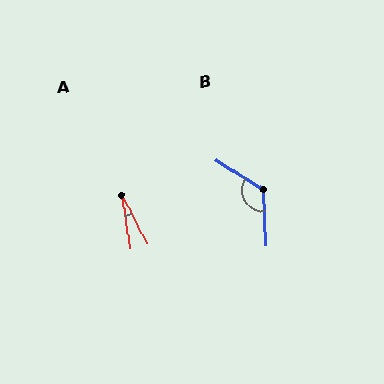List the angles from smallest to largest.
A (19°), B (124°).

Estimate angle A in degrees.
Approximately 19 degrees.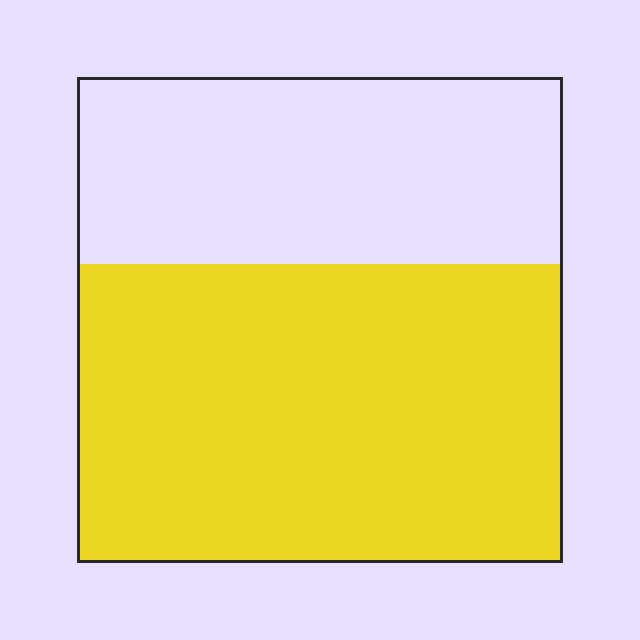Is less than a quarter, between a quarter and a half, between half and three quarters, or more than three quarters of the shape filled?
Between half and three quarters.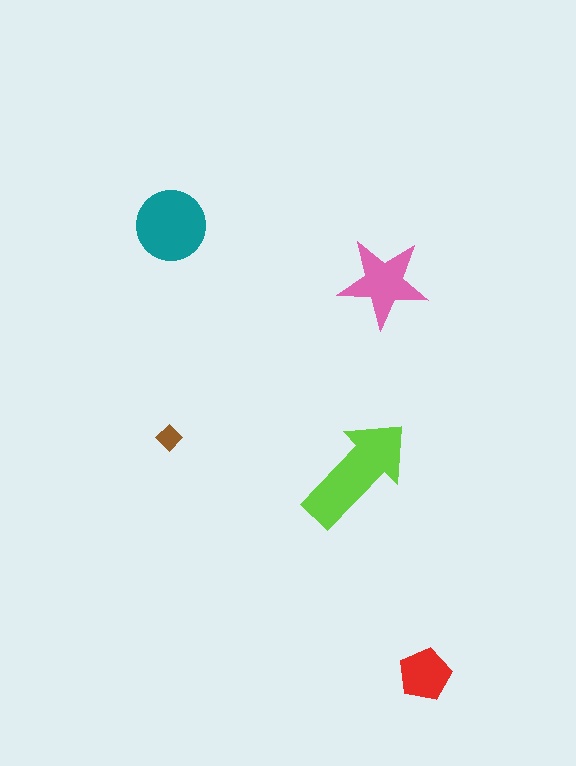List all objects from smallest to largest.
The brown diamond, the red pentagon, the pink star, the teal circle, the lime arrow.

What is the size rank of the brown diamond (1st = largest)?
5th.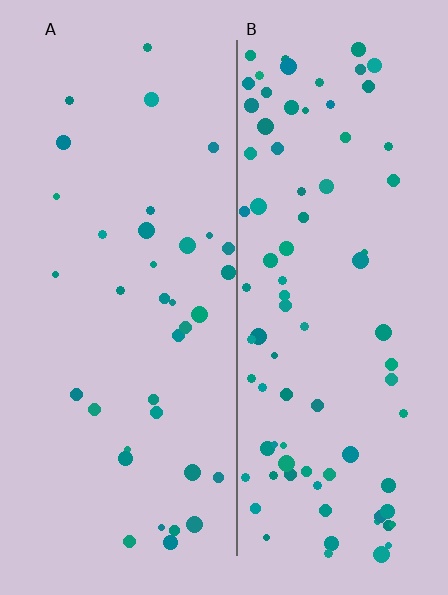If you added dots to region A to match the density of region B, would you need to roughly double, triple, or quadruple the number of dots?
Approximately double.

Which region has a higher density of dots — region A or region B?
B (the right).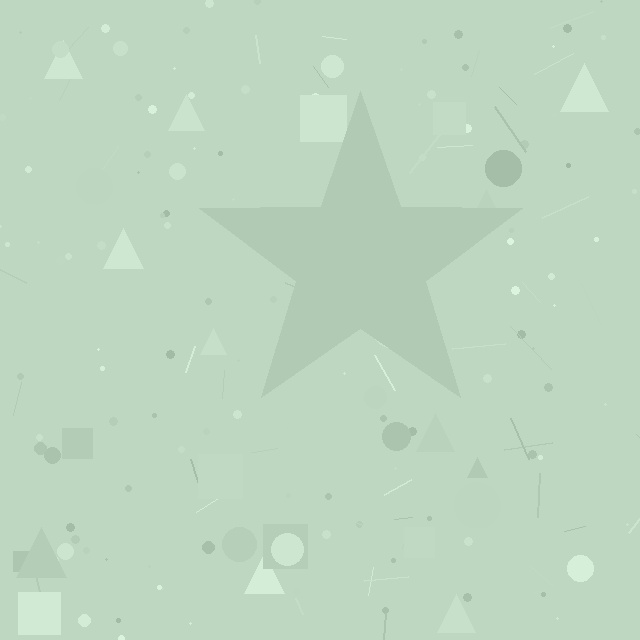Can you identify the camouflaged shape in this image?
The camouflaged shape is a star.